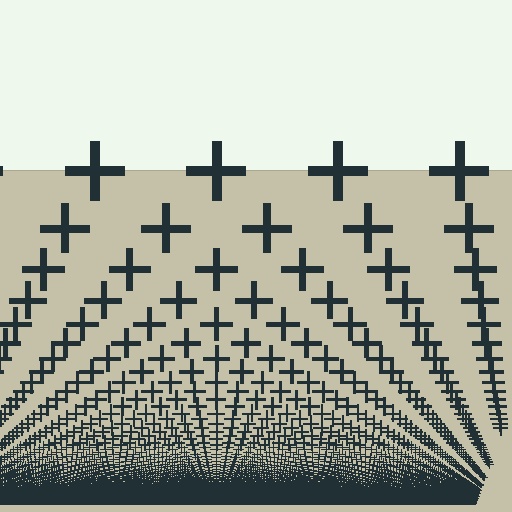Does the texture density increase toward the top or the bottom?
Density increases toward the bottom.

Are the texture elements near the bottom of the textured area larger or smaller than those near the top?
Smaller. The gradient is inverted — elements near the bottom are smaller and denser.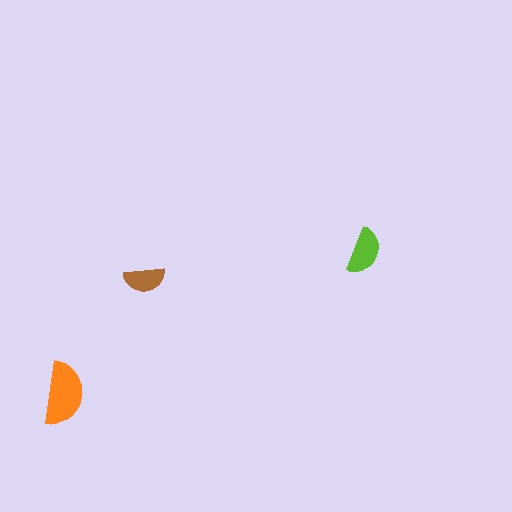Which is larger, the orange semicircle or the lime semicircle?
The orange one.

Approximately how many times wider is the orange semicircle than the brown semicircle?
About 1.5 times wider.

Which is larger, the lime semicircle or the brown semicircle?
The lime one.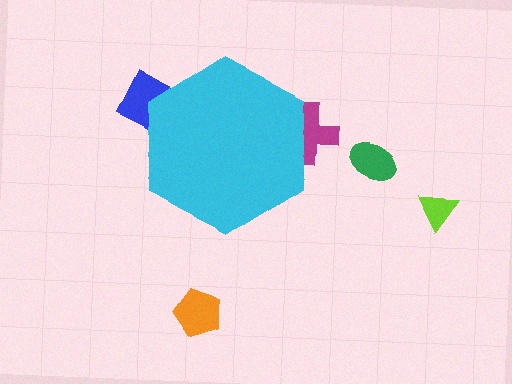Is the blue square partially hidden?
Yes, the blue square is partially hidden behind the cyan hexagon.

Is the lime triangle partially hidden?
No, the lime triangle is fully visible.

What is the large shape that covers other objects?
A cyan hexagon.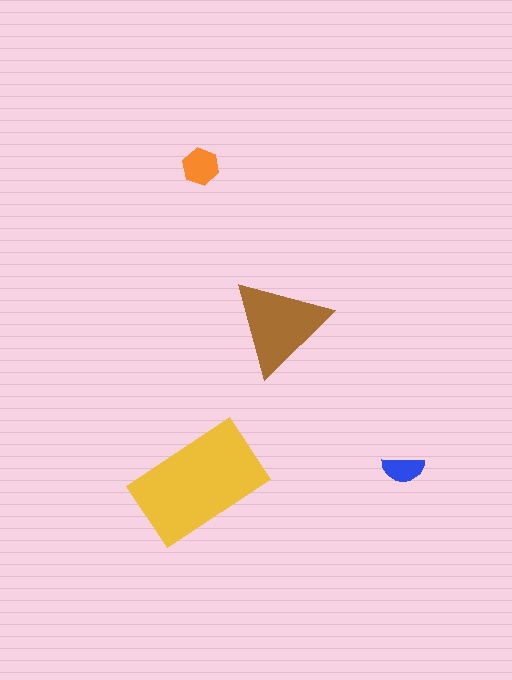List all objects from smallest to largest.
The blue semicircle, the orange hexagon, the brown triangle, the yellow rectangle.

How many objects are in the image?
There are 4 objects in the image.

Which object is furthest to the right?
The blue semicircle is rightmost.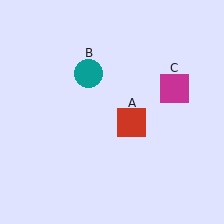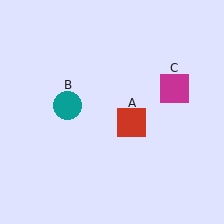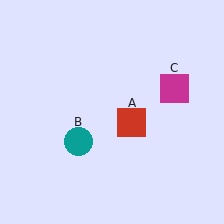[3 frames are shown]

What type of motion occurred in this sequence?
The teal circle (object B) rotated counterclockwise around the center of the scene.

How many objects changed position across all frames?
1 object changed position: teal circle (object B).